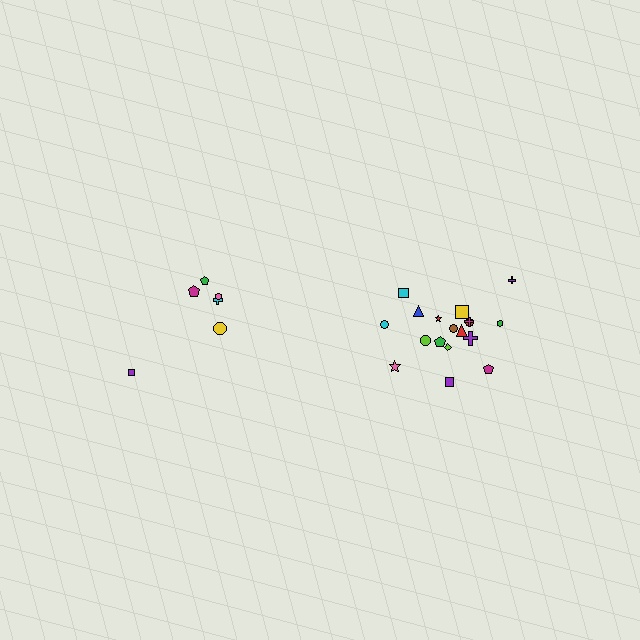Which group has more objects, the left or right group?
The right group.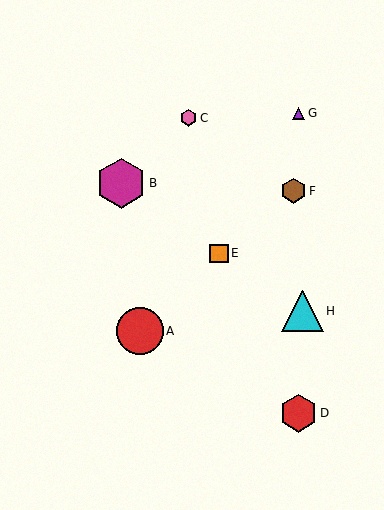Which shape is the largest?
The magenta hexagon (labeled B) is the largest.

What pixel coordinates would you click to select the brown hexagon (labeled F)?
Click at (293, 191) to select the brown hexagon F.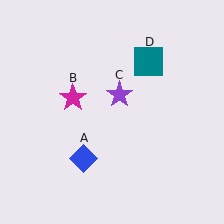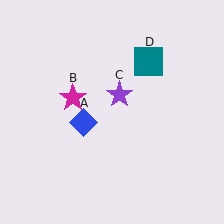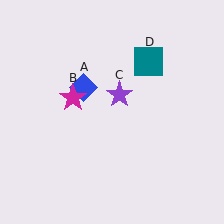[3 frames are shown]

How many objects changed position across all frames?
1 object changed position: blue diamond (object A).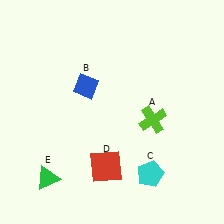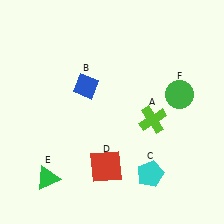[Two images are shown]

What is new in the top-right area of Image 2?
A green circle (F) was added in the top-right area of Image 2.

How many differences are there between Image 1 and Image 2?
There is 1 difference between the two images.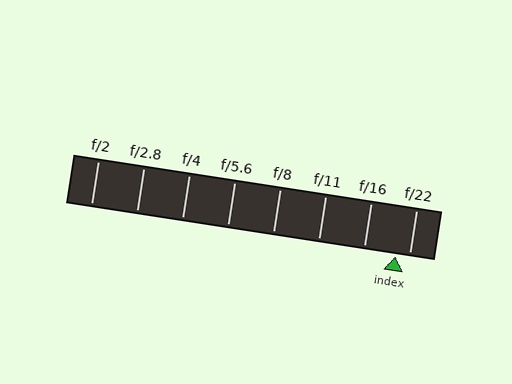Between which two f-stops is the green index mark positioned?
The index mark is between f/16 and f/22.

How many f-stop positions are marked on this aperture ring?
There are 8 f-stop positions marked.